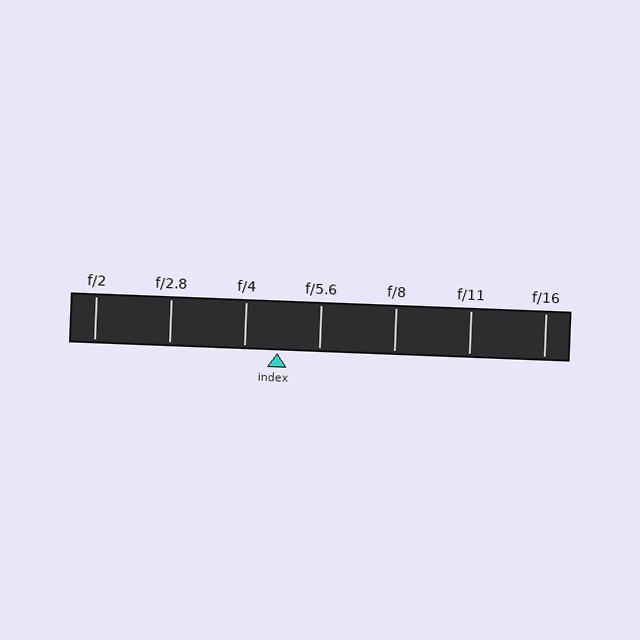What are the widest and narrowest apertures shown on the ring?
The widest aperture shown is f/2 and the narrowest is f/16.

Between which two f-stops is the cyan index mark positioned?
The index mark is between f/4 and f/5.6.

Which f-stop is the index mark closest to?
The index mark is closest to f/4.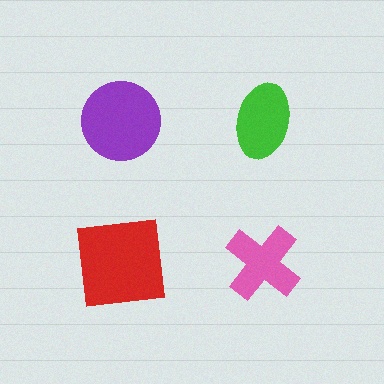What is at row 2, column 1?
A red square.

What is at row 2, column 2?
A pink cross.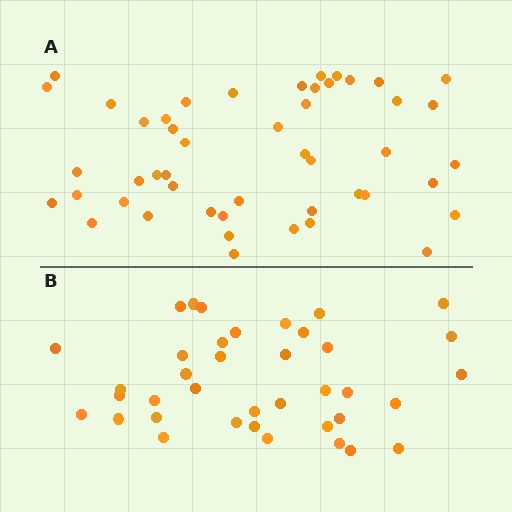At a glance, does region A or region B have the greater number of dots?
Region A (the top region) has more dots.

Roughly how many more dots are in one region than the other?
Region A has roughly 10 or so more dots than region B.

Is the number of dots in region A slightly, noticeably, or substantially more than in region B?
Region A has noticeably more, but not dramatically so. The ratio is roughly 1.3 to 1.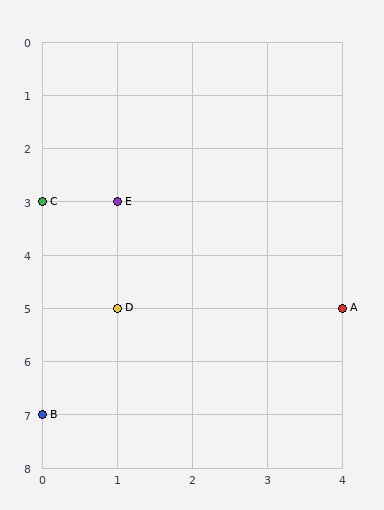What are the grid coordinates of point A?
Point A is at grid coordinates (4, 5).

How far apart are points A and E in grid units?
Points A and E are 3 columns and 2 rows apart (about 3.6 grid units diagonally).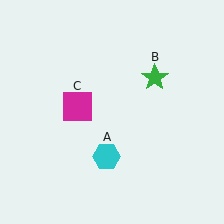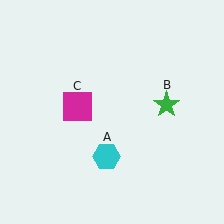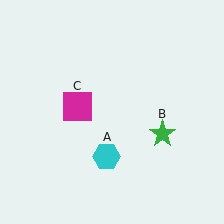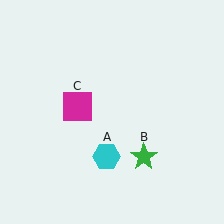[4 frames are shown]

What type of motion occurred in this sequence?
The green star (object B) rotated clockwise around the center of the scene.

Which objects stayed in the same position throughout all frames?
Cyan hexagon (object A) and magenta square (object C) remained stationary.